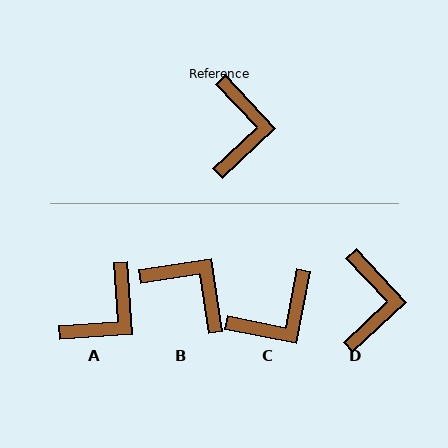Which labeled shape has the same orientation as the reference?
D.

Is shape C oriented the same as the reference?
No, it is off by about 54 degrees.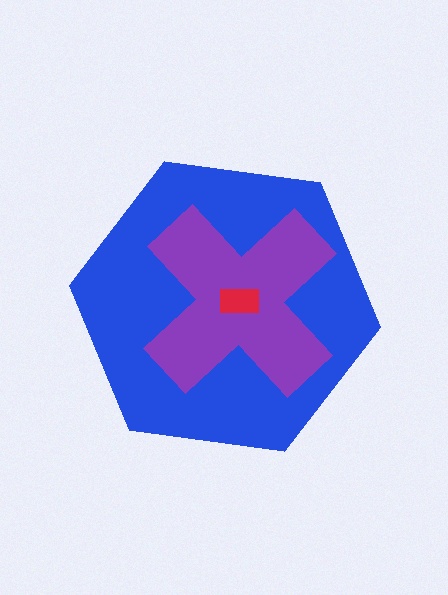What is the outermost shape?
The blue hexagon.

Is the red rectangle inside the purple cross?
Yes.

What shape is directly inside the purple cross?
The red rectangle.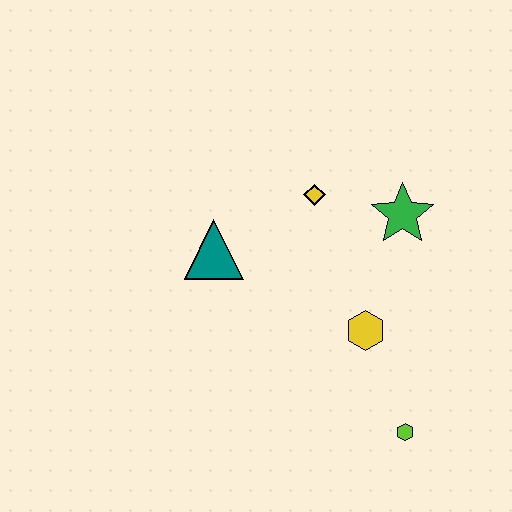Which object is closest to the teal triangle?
The yellow diamond is closest to the teal triangle.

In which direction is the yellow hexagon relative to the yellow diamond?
The yellow hexagon is below the yellow diamond.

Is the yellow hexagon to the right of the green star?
No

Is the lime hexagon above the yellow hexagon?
No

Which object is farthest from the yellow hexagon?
The teal triangle is farthest from the yellow hexagon.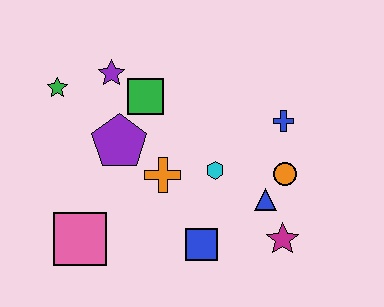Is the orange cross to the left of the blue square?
Yes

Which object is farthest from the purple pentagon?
The magenta star is farthest from the purple pentagon.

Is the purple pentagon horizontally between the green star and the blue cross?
Yes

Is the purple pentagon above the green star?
No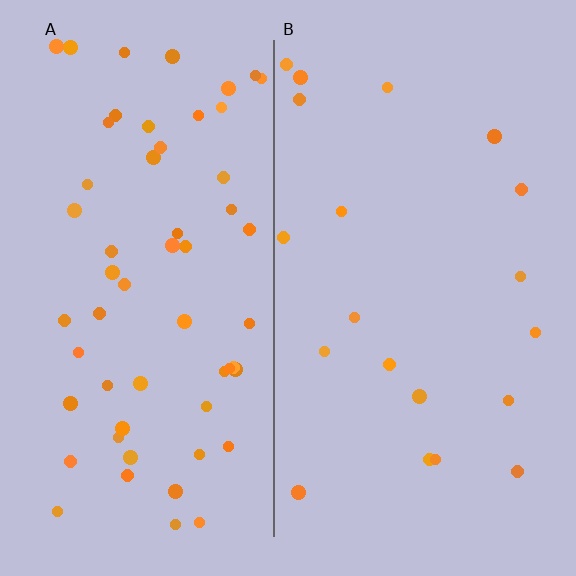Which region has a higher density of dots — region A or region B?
A (the left).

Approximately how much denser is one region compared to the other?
Approximately 2.9× — region A over region B.